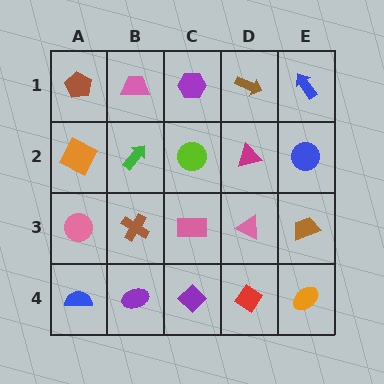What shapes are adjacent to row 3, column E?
A blue circle (row 2, column E), an orange ellipse (row 4, column E), a pink triangle (row 3, column D).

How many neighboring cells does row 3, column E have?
3.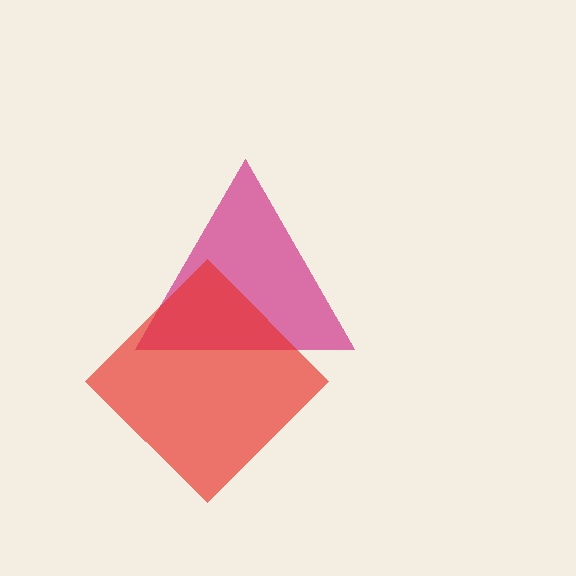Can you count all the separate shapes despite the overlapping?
Yes, there are 2 separate shapes.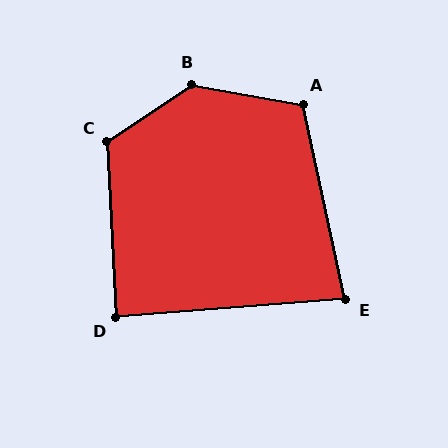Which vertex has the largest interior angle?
B, at approximately 136 degrees.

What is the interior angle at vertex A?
Approximately 113 degrees (obtuse).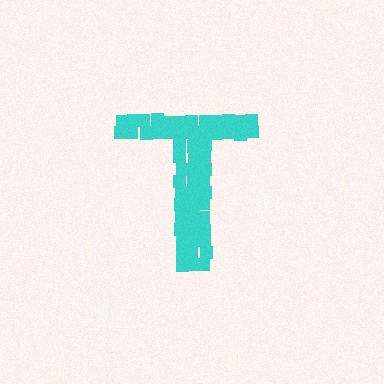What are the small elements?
The small elements are squares.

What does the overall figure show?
The overall figure shows the letter T.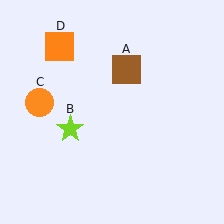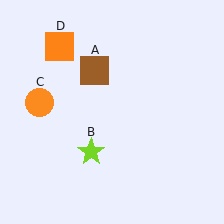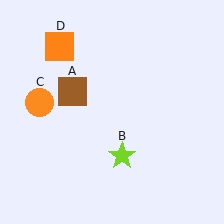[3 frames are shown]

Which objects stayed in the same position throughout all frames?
Orange circle (object C) and orange square (object D) remained stationary.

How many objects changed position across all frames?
2 objects changed position: brown square (object A), lime star (object B).